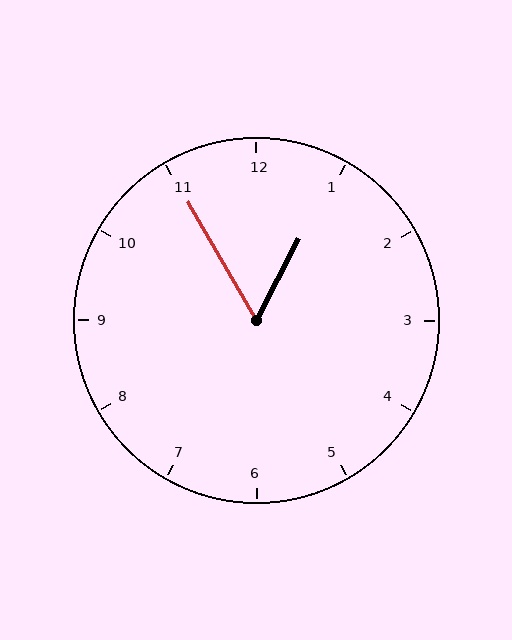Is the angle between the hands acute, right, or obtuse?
It is acute.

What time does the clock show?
12:55.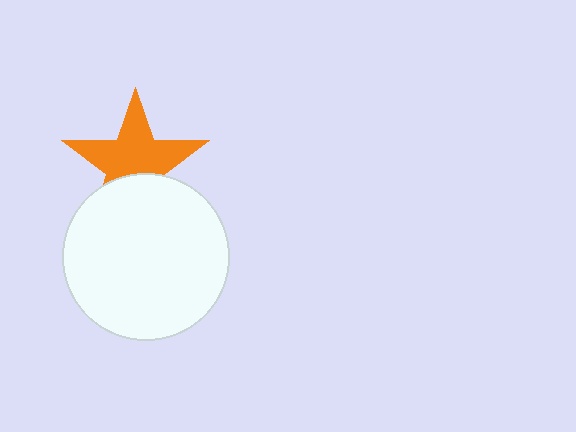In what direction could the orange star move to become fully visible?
The orange star could move up. That would shift it out from behind the white circle entirely.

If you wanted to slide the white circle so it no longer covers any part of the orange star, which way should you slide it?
Slide it down — that is the most direct way to separate the two shapes.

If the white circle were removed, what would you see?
You would see the complete orange star.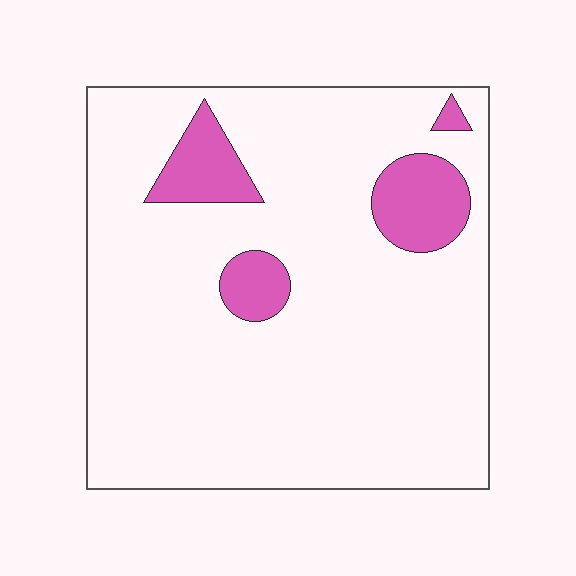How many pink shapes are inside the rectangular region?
4.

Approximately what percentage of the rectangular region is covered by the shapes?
Approximately 10%.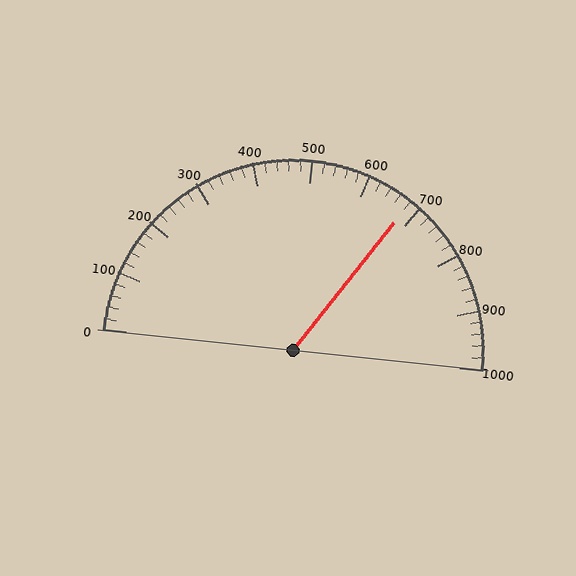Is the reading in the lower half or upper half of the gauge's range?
The reading is in the upper half of the range (0 to 1000).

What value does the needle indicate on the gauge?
The needle indicates approximately 680.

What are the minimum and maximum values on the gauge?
The gauge ranges from 0 to 1000.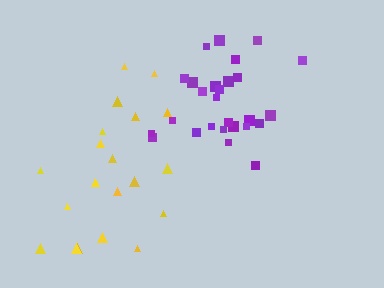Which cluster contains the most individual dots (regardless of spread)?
Purple (27).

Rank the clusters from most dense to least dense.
purple, yellow.